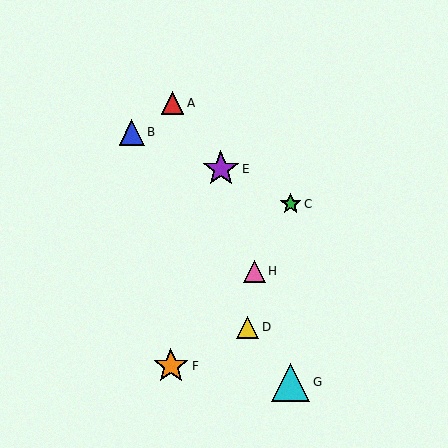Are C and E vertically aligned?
No, C is at x≈291 and E is at x≈221.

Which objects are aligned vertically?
Objects C, G are aligned vertically.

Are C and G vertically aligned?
Yes, both are at x≈291.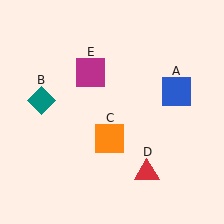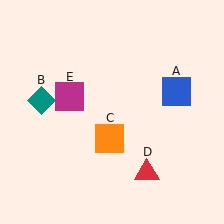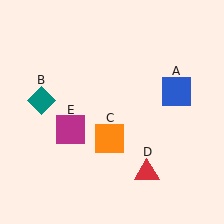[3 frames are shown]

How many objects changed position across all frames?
1 object changed position: magenta square (object E).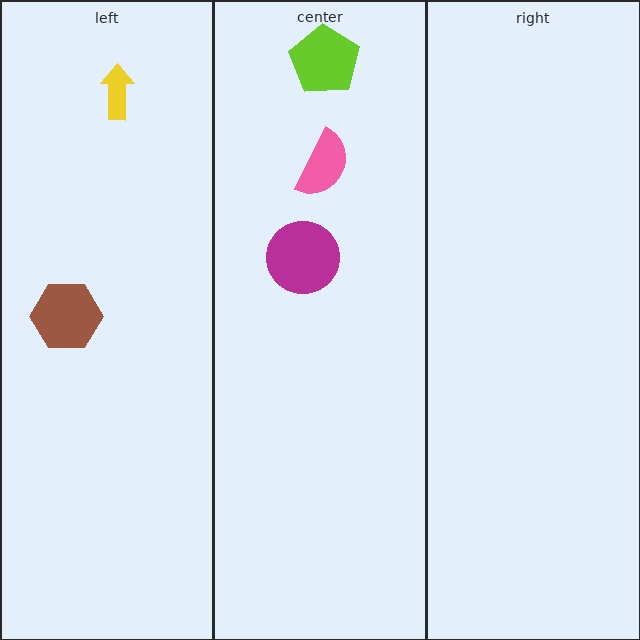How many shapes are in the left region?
2.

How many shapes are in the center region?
3.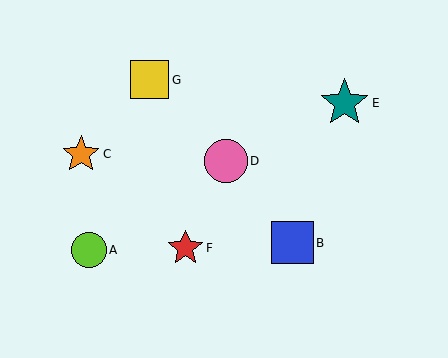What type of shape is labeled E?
Shape E is a teal star.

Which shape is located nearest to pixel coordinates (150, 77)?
The yellow square (labeled G) at (150, 80) is nearest to that location.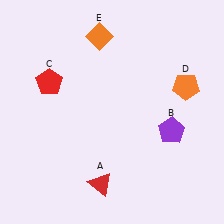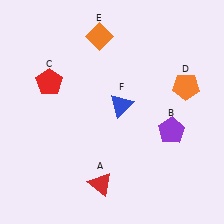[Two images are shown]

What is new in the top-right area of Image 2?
A blue triangle (F) was added in the top-right area of Image 2.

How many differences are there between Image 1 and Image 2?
There is 1 difference between the two images.